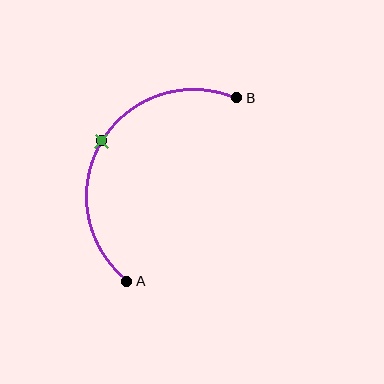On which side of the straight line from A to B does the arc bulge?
The arc bulges to the left of the straight line connecting A and B.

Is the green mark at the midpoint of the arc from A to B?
Yes. The green mark lies on the arc at equal arc-length from both A and B — it is the arc midpoint.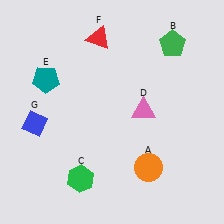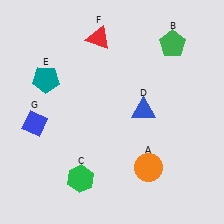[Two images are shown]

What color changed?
The triangle (D) changed from pink in Image 1 to blue in Image 2.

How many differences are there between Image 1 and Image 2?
There is 1 difference between the two images.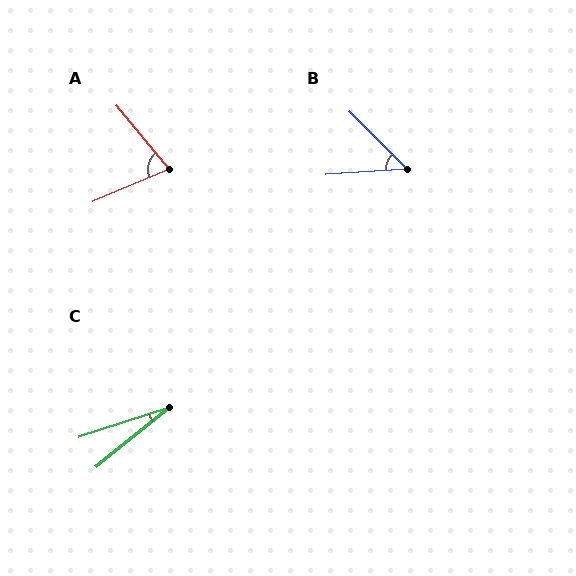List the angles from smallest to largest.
C (21°), B (49°), A (73°).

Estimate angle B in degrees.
Approximately 49 degrees.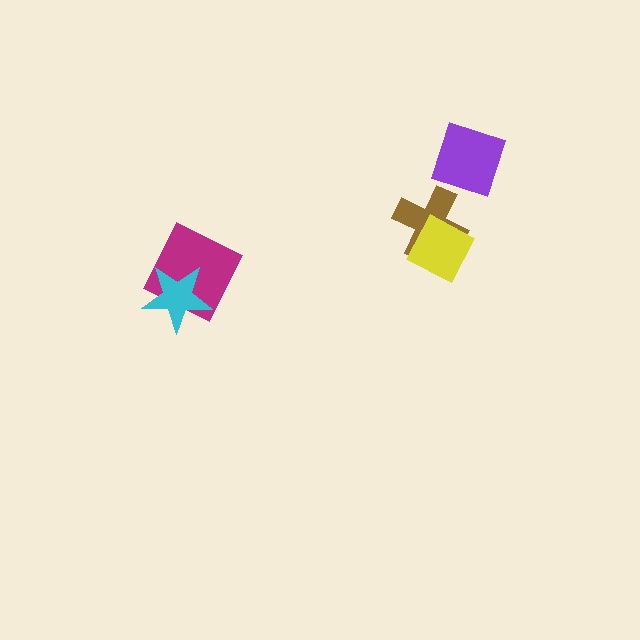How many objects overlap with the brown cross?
1 object overlaps with the brown cross.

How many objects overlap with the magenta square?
1 object overlaps with the magenta square.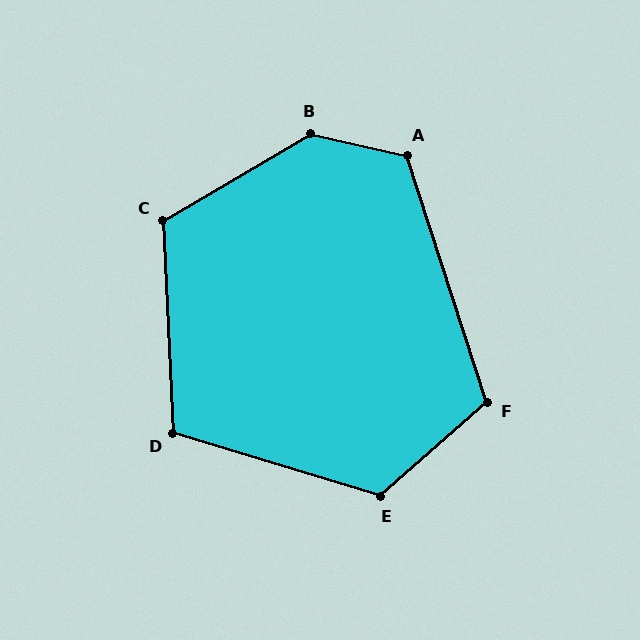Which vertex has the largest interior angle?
B, at approximately 137 degrees.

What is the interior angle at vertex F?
Approximately 113 degrees (obtuse).